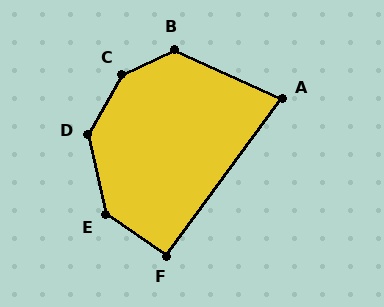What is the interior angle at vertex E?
Approximately 137 degrees (obtuse).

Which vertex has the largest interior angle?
C, at approximately 145 degrees.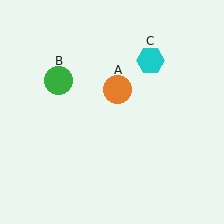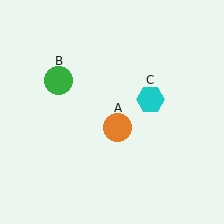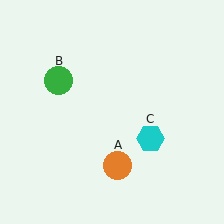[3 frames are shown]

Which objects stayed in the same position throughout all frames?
Green circle (object B) remained stationary.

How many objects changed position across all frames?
2 objects changed position: orange circle (object A), cyan hexagon (object C).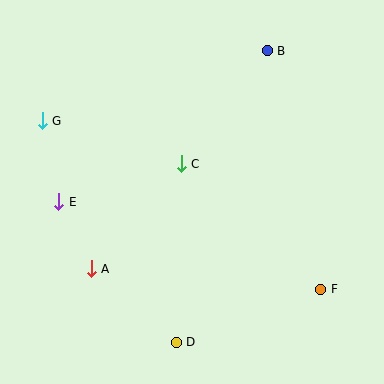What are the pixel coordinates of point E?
Point E is at (59, 202).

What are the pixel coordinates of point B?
Point B is at (267, 51).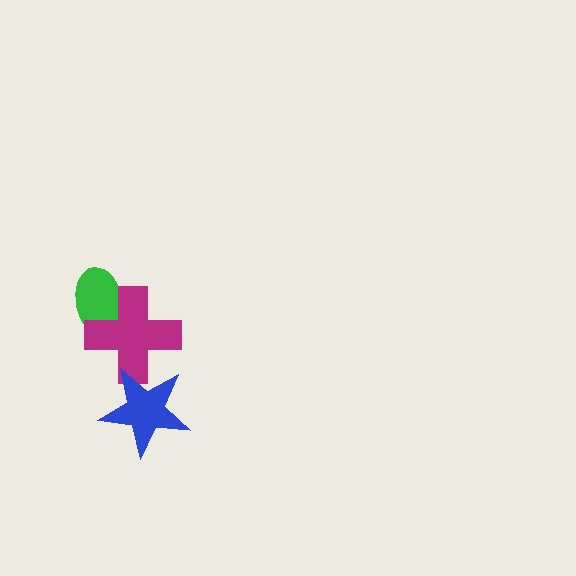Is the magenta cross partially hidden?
Yes, it is partially covered by another shape.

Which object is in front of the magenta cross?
The blue star is in front of the magenta cross.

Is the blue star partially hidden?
No, no other shape covers it.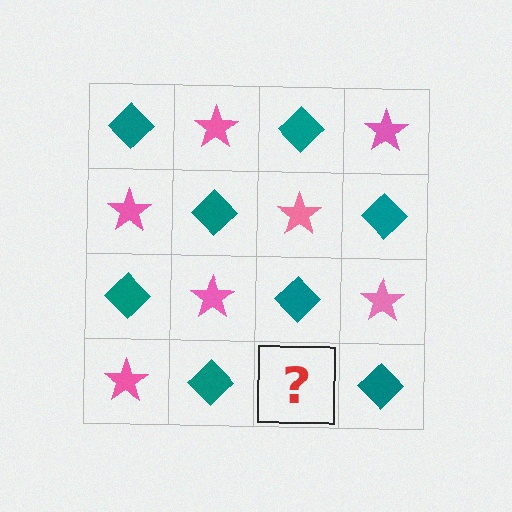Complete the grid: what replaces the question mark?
The question mark should be replaced with a pink star.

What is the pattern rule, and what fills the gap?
The rule is that it alternates teal diamond and pink star in a checkerboard pattern. The gap should be filled with a pink star.